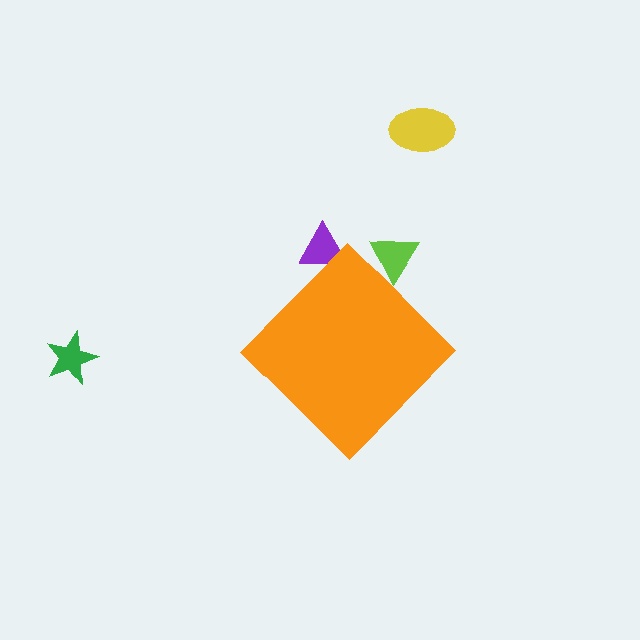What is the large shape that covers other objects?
An orange diamond.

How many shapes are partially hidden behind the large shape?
2 shapes are partially hidden.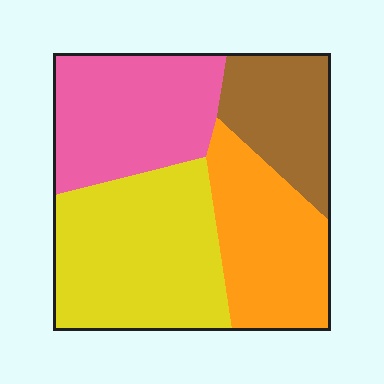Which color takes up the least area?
Brown, at roughly 15%.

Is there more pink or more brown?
Pink.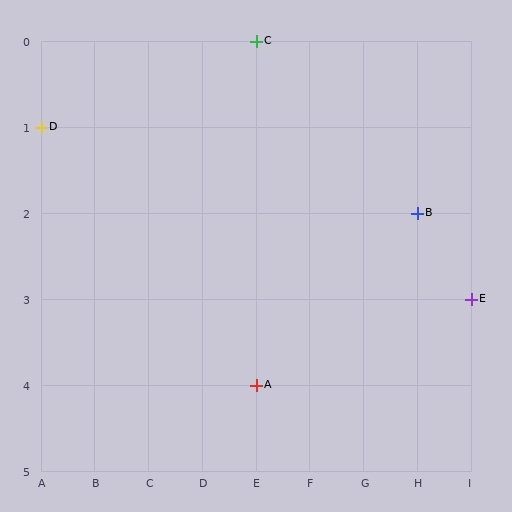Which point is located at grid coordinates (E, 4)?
Point A is at (E, 4).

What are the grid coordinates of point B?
Point B is at grid coordinates (H, 2).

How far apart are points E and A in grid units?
Points E and A are 4 columns and 1 row apart (about 4.1 grid units diagonally).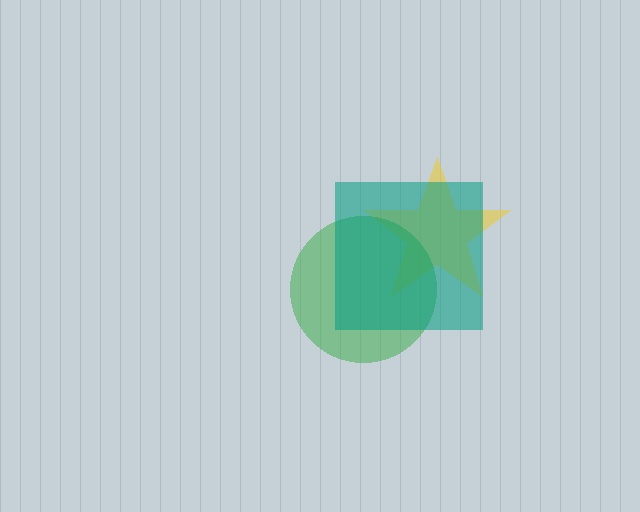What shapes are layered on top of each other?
The layered shapes are: a yellow star, a green circle, a teal square.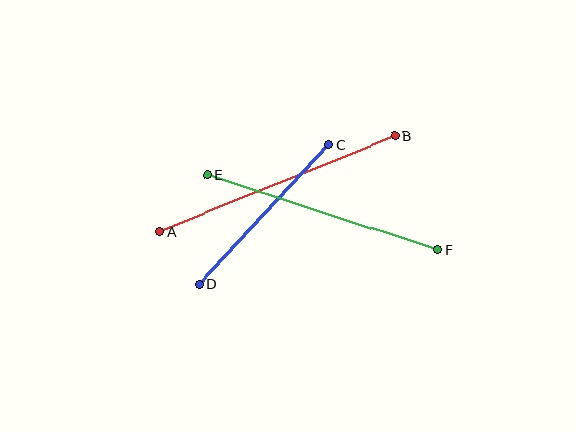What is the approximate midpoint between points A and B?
The midpoint is at approximately (277, 184) pixels.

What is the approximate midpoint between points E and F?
The midpoint is at approximately (322, 213) pixels.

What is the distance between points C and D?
The distance is approximately 190 pixels.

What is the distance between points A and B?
The distance is approximately 253 pixels.